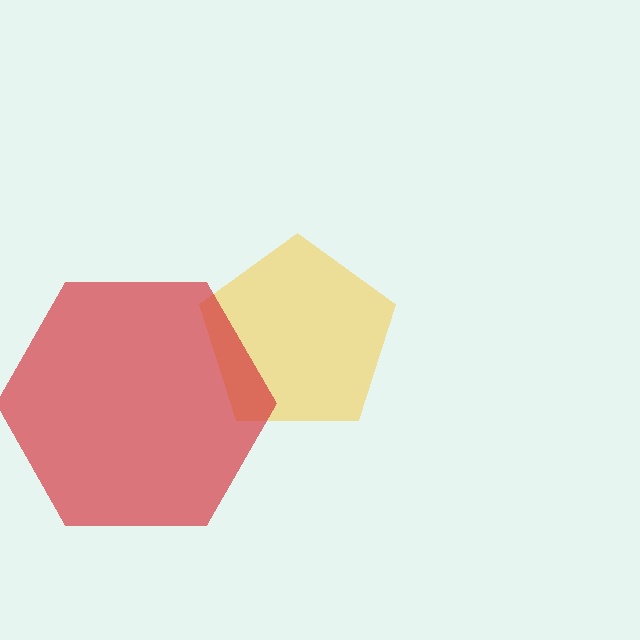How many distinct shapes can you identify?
There are 2 distinct shapes: a yellow pentagon, a red hexagon.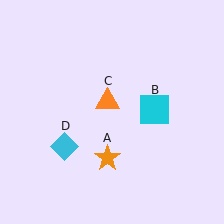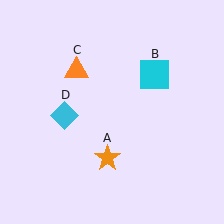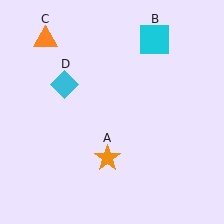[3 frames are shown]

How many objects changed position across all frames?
3 objects changed position: cyan square (object B), orange triangle (object C), cyan diamond (object D).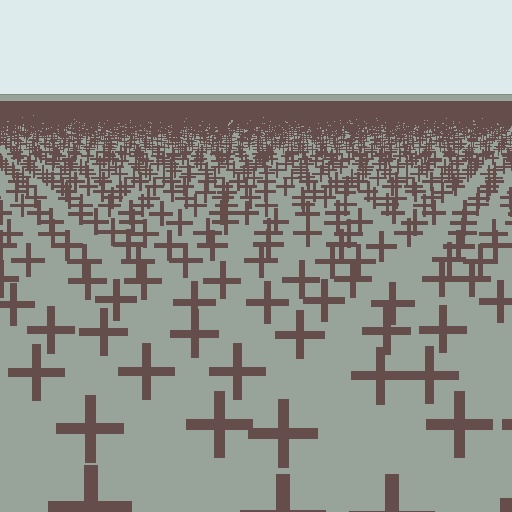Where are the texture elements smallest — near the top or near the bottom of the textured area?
Near the top.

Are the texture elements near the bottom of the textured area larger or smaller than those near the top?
Larger. Near the bottom, elements are closer to the viewer and appear at a bigger on-screen size.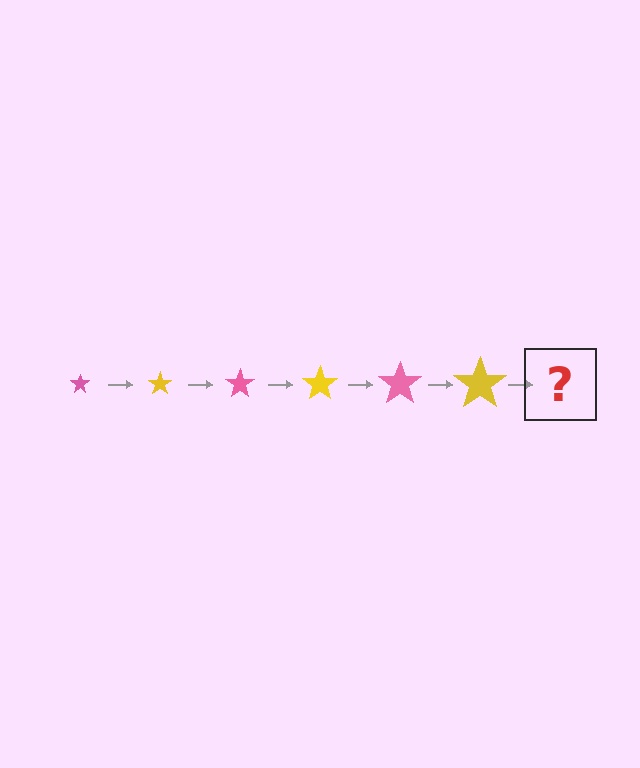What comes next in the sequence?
The next element should be a pink star, larger than the previous one.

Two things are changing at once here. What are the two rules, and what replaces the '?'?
The two rules are that the star grows larger each step and the color cycles through pink and yellow. The '?' should be a pink star, larger than the previous one.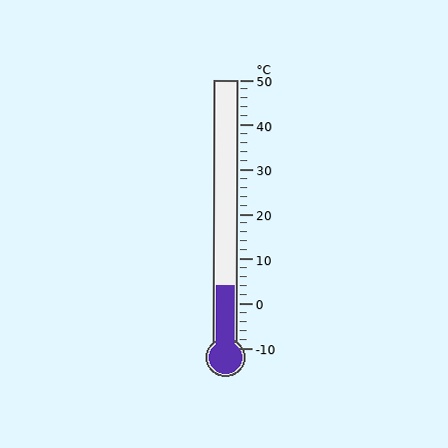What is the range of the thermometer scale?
The thermometer scale ranges from -10°C to 50°C.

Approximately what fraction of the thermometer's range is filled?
The thermometer is filled to approximately 25% of its range.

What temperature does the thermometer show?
The thermometer shows approximately 4°C.